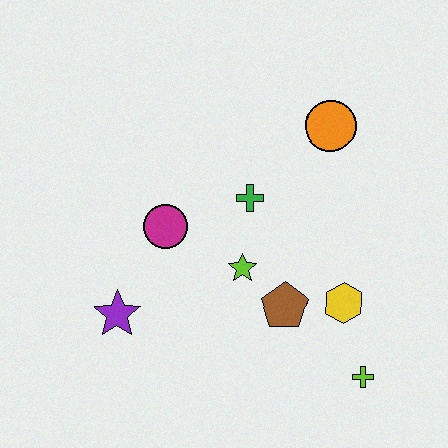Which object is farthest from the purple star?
The orange circle is farthest from the purple star.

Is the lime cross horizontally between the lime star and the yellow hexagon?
No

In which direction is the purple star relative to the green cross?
The purple star is to the left of the green cross.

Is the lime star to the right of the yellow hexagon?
No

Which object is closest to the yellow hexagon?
The brown pentagon is closest to the yellow hexagon.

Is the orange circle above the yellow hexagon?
Yes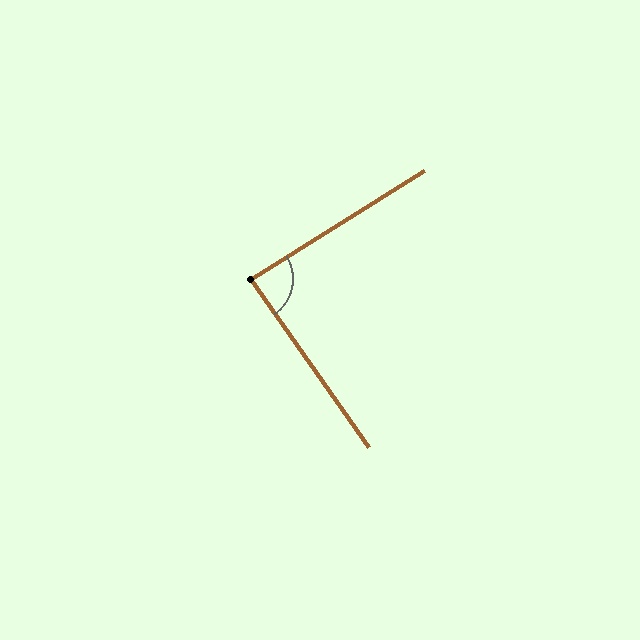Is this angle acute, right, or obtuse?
It is approximately a right angle.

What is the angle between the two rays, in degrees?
Approximately 87 degrees.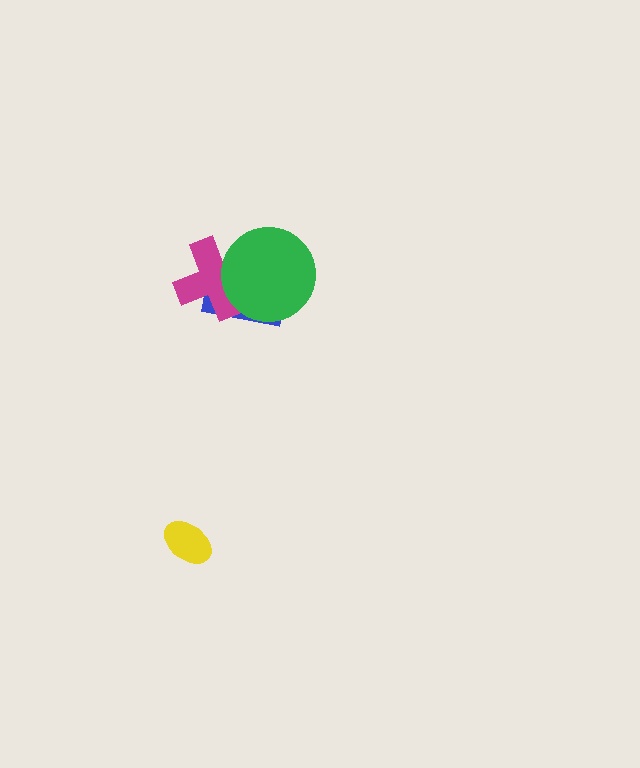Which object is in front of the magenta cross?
The green circle is in front of the magenta cross.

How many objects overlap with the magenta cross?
2 objects overlap with the magenta cross.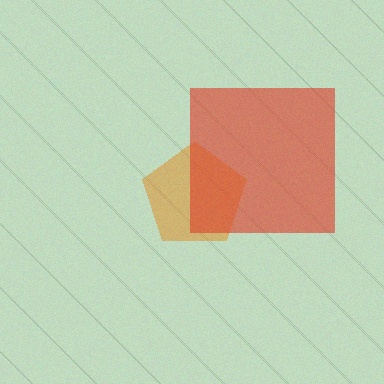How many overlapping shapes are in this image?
There are 2 overlapping shapes in the image.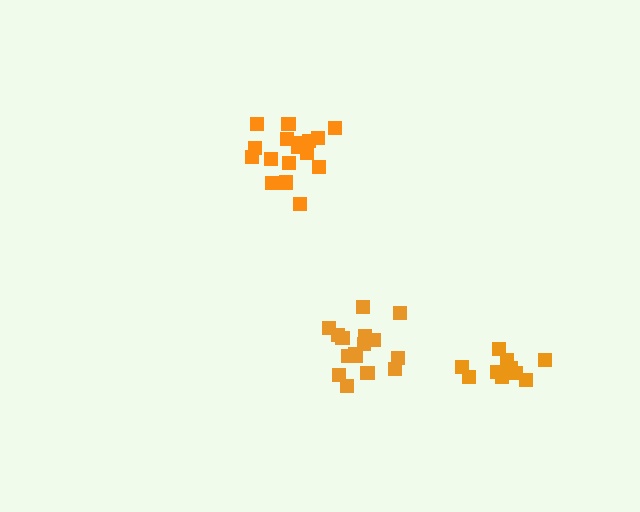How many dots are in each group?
Group 1: 17 dots, Group 2: 11 dots, Group 3: 16 dots (44 total).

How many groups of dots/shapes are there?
There are 3 groups.